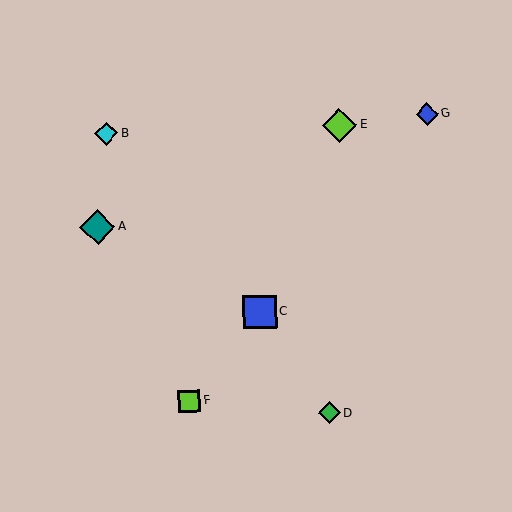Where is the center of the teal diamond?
The center of the teal diamond is at (97, 227).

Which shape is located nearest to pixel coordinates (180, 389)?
The lime square (labeled F) at (189, 401) is nearest to that location.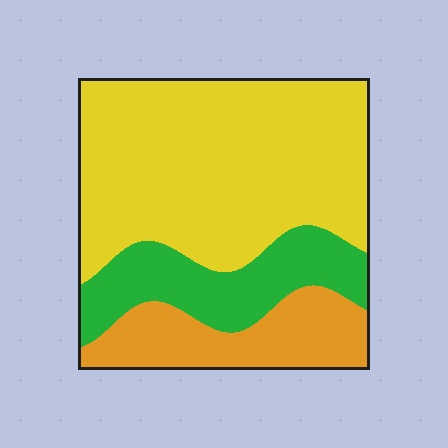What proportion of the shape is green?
Green takes up about one fifth (1/5) of the shape.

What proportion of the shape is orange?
Orange takes up about one fifth (1/5) of the shape.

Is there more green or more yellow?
Yellow.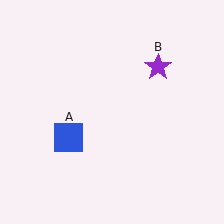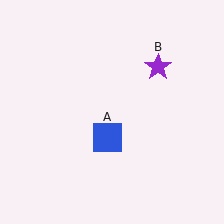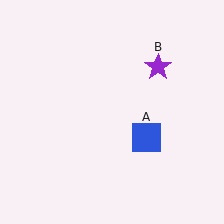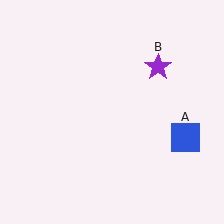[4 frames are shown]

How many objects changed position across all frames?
1 object changed position: blue square (object A).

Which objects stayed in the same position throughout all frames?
Purple star (object B) remained stationary.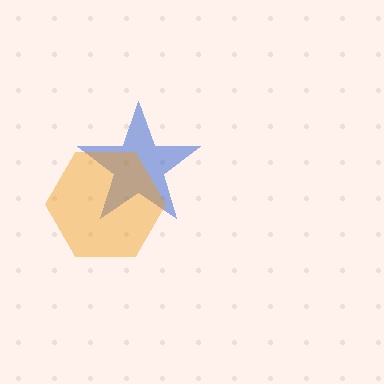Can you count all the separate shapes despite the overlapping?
Yes, there are 2 separate shapes.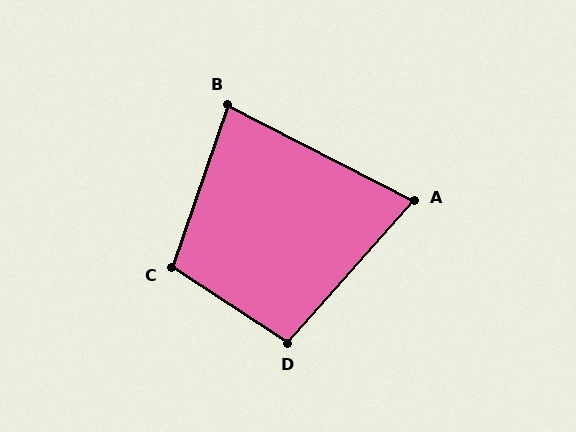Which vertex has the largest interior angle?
C, at approximately 104 degrees.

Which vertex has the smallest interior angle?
A, at approximately 76 degrees.